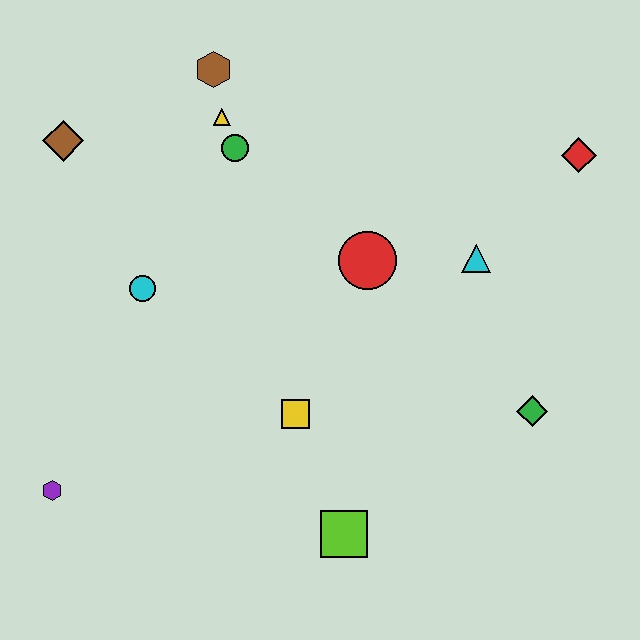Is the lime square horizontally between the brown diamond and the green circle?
No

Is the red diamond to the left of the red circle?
No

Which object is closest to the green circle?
The yellow triangle is closest to the green circle.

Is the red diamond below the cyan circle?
No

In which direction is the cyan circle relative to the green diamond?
The cyan circle is to the left of the green diamond.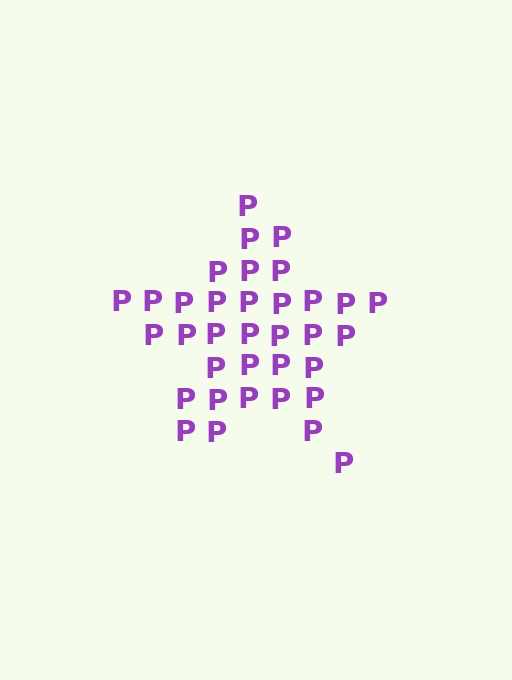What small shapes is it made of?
It is made of small letter P's.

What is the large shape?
The large shape is a star.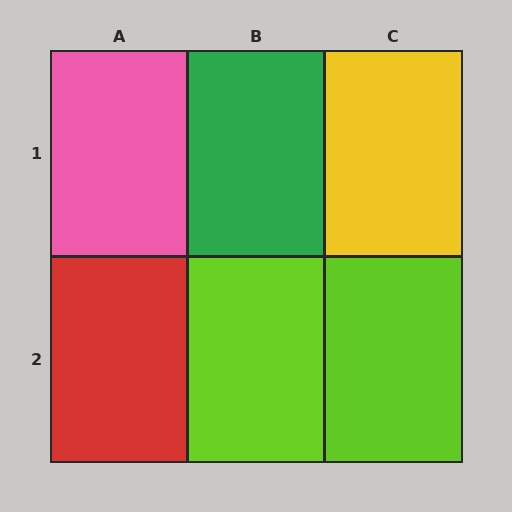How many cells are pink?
1 cell is pink.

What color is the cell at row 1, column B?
Green.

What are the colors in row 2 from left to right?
Red, lime, lime.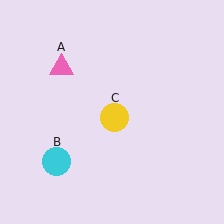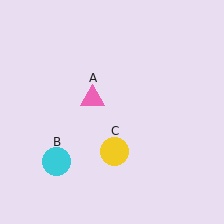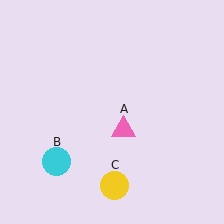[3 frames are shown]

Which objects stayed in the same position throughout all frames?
Cyan circle (object B) remained stationary.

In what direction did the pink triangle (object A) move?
The pink triangle (object A) moved down and to the right.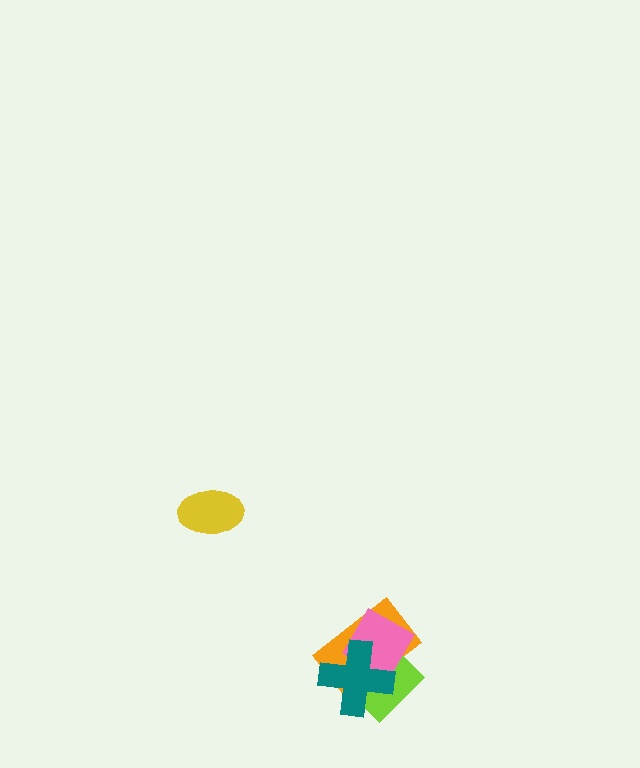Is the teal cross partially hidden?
No, no other shape covers it.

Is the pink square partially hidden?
Yes, it is partially covered by another shape.